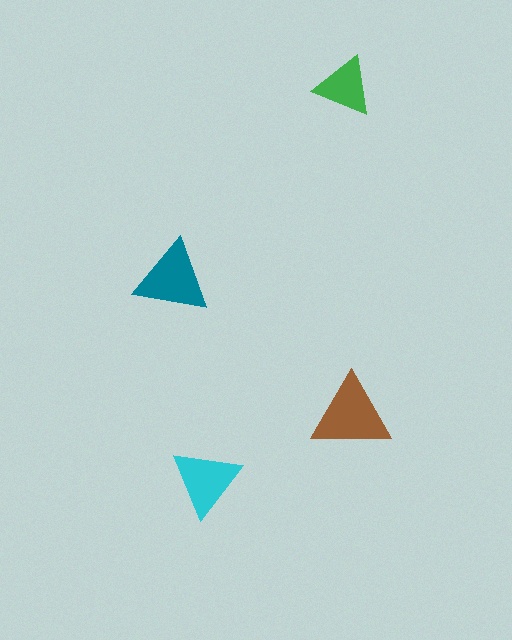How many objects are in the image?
There are 4 objects in the image.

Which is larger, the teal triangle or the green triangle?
The teal one.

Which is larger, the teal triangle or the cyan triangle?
The teal one.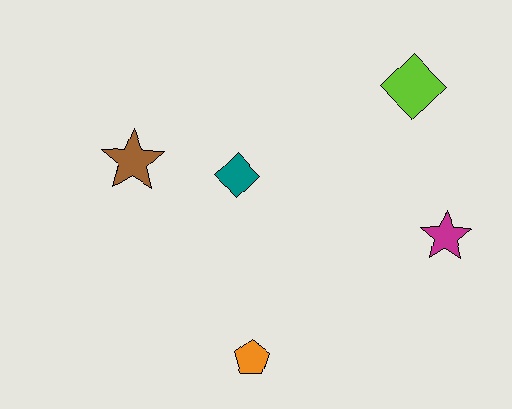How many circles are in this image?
There are no circles.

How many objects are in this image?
There are 5 objects.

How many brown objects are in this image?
There is 1 brown object.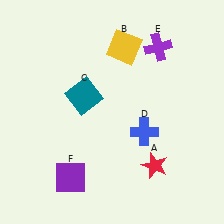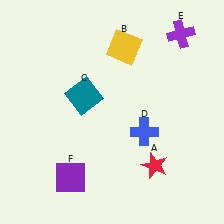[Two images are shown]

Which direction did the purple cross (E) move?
The purple cross (E) moved right.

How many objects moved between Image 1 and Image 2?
1 object moved between the two images.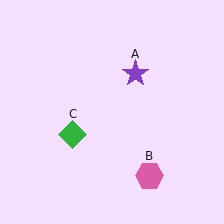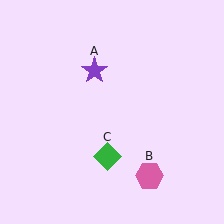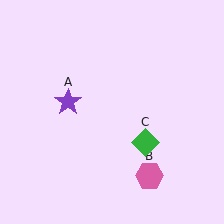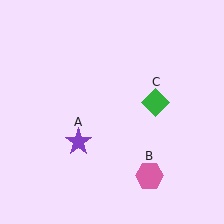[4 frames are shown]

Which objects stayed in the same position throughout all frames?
Pink hexagon (object B) remained stationary.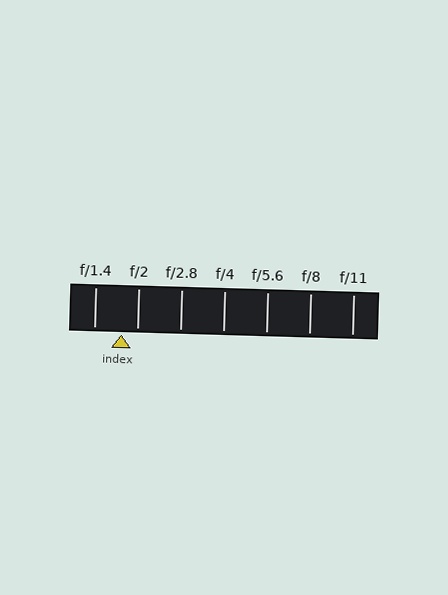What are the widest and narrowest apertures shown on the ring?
The widest aperture shown is f/1.4 and the narrowest is f/11.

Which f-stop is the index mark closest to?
The index mark is closest to f/2.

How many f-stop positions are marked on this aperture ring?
There are 7 f-stop positions marked.